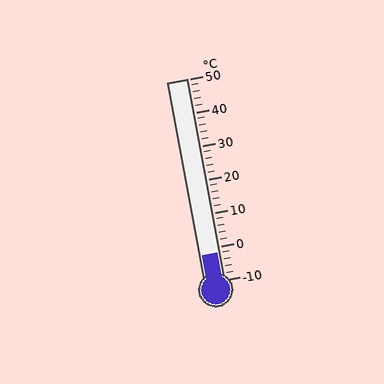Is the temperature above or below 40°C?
The temperature is below 40°C.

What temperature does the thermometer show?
The thermometer shows approximately -2°C.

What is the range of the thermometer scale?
The thermometer scale ranges from -10°C to 50°C.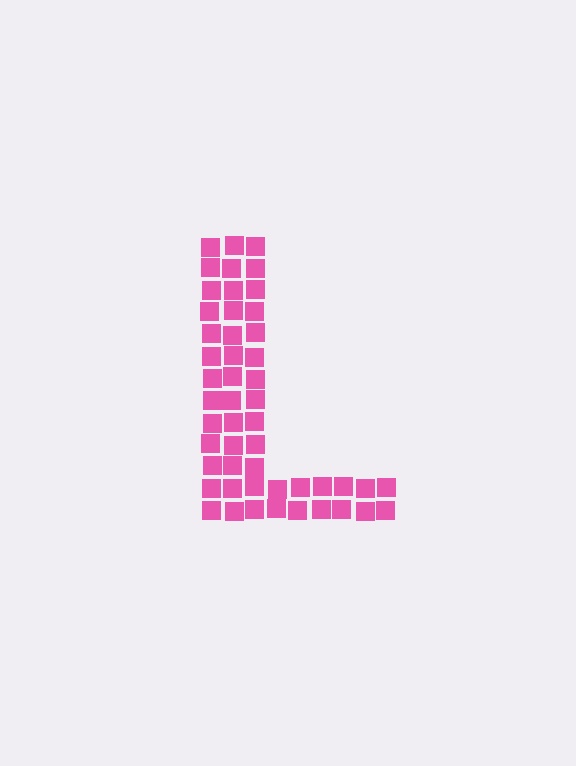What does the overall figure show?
The overall figure shows the letter L.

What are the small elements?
The small elements are squares.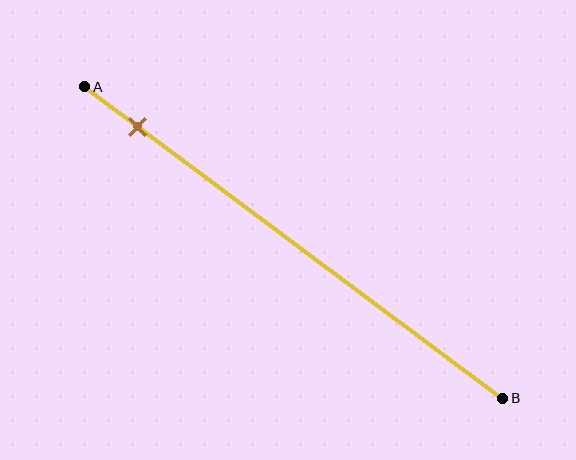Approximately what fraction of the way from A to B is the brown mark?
The brown mark is approximately 15% of the way from A to B.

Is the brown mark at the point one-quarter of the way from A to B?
No, the mark is at about 15% from A, not at the 25% one-quarter point.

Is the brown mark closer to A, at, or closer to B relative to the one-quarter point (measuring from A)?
The brown mark is closer to point A than the one-quarter point of segment AB.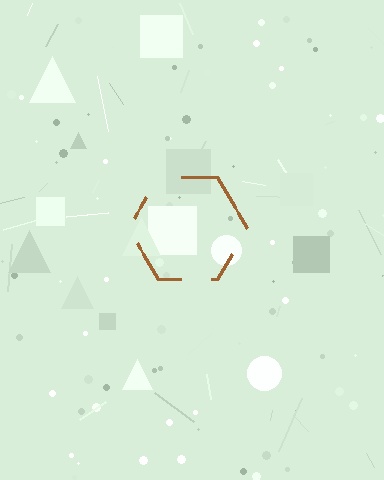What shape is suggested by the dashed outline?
The dashed outline suggests a hexagon.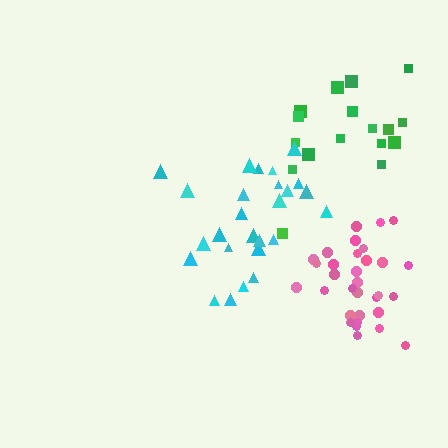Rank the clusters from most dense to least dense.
pink, cyan, green.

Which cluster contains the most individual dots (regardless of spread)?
Pink (32).